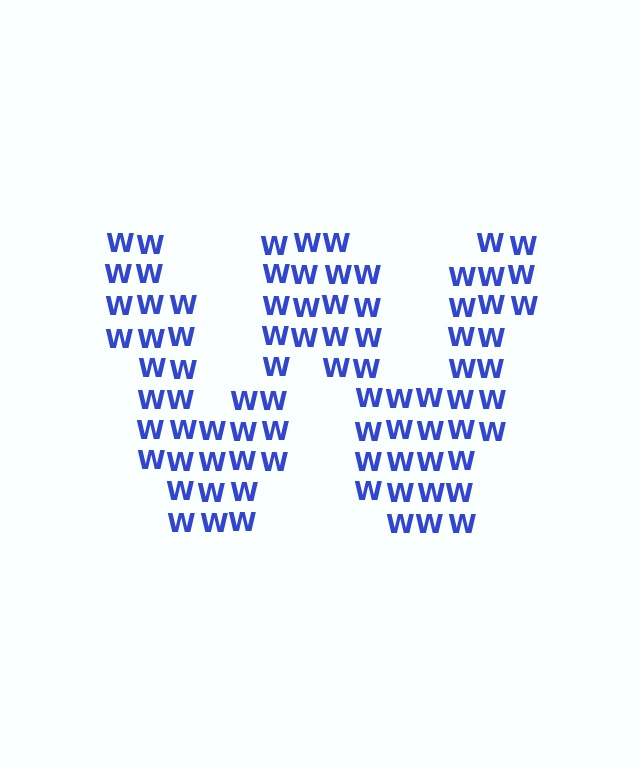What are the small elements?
The small elements are letter W's.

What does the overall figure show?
The overall figure shows the letter W.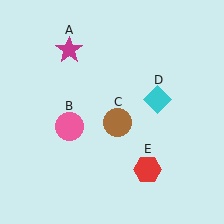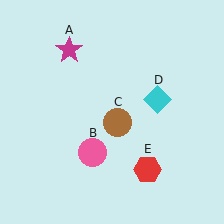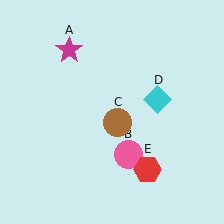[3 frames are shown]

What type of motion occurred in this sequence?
The pink circle (object B) rotated counterclockwise around the center of the scene.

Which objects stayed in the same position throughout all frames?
Magenta star (object A) and brown circle (object C) and cyan diamond (object D) and red hexagon (object E) remained stationary.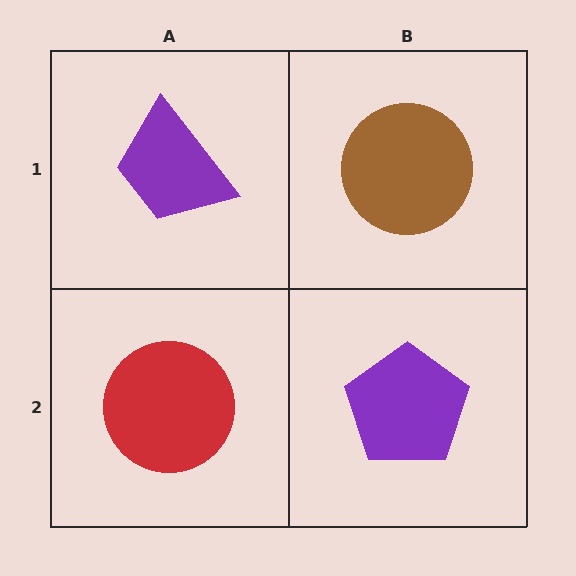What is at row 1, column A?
A purple trapezoid.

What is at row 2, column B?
A purple pentagon.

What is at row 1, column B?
A brown circle.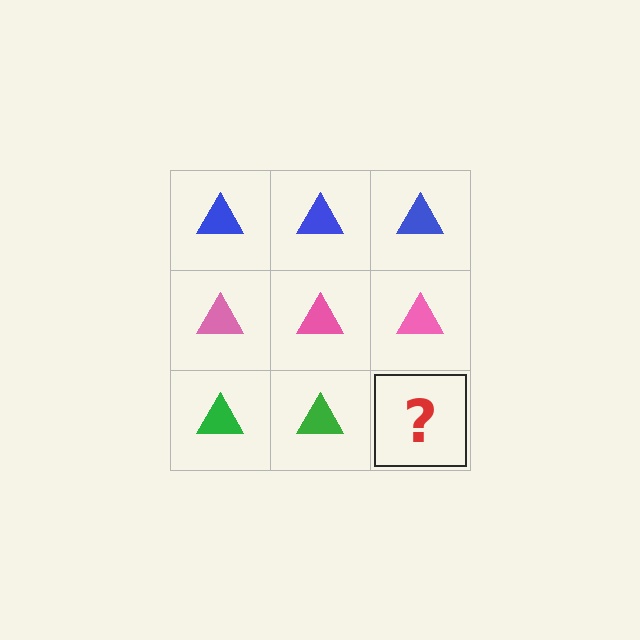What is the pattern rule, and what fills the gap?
The rule is that each row has a consistent color. The gap should be filled with a green triangle.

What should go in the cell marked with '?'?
The missing cell should contain a green triangle.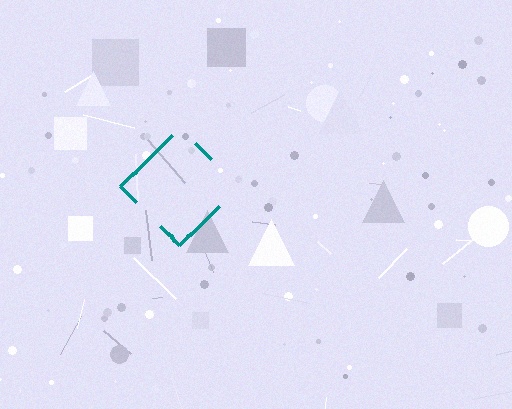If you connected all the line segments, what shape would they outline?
They would outline a diamond.